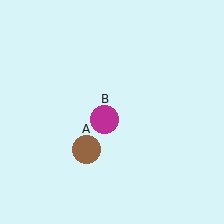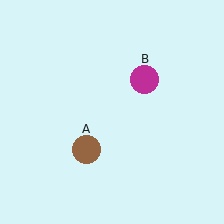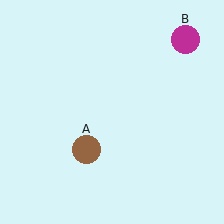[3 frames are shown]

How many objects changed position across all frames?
1 object changed position: magenta circle (object B).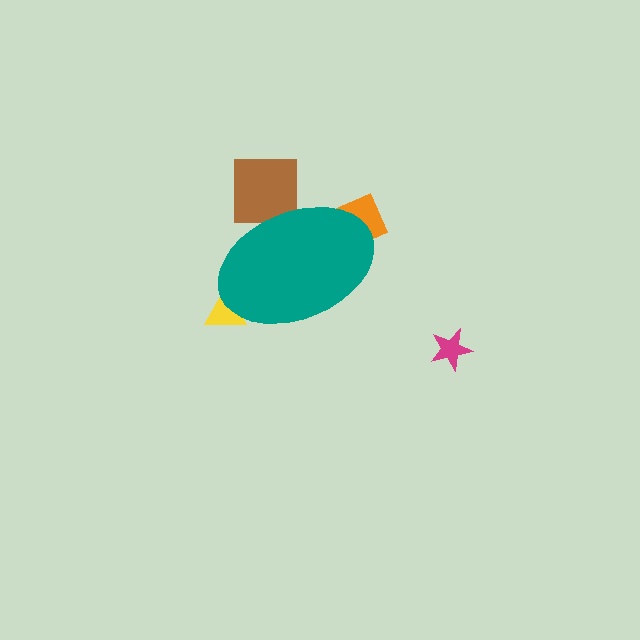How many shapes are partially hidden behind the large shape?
3 shapes are partially hidden.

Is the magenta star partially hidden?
No, the magenta star is fully visible.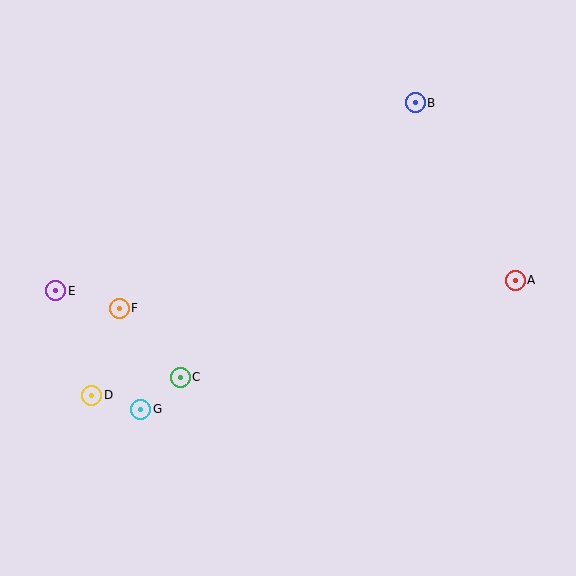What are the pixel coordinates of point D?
Point D is at (91, 395).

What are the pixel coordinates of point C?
Point C is at (180, 377).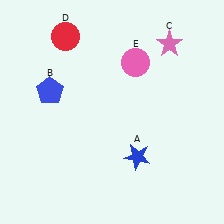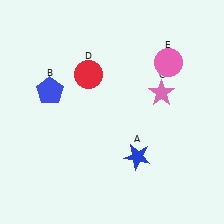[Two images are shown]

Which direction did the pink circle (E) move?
The pink circle (E) moved right.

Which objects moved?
The objects that moved are: the pink star (C), the red circle (D), the pink circle (E).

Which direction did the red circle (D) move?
The red circle (D) moved down.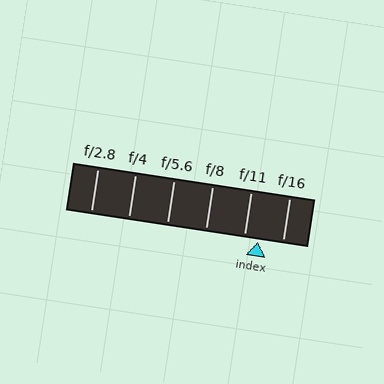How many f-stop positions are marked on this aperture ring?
There are 6 f-stop positions marked.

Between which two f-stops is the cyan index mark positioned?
The index mark is between f/11 and f/16.